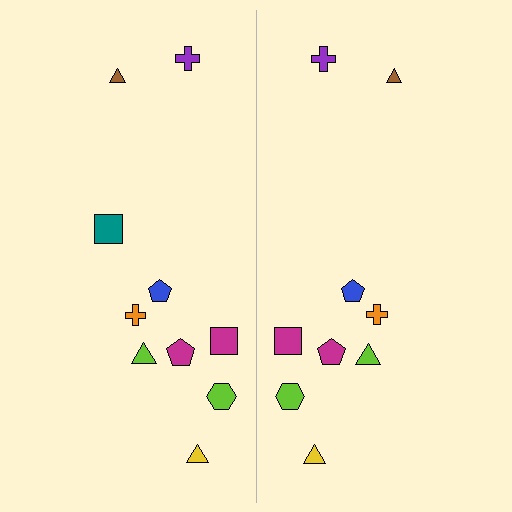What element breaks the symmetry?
A teal square is missing from the right side.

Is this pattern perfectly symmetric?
No, the pattern is not perfectly symmetric. A teal square is missing from the right side.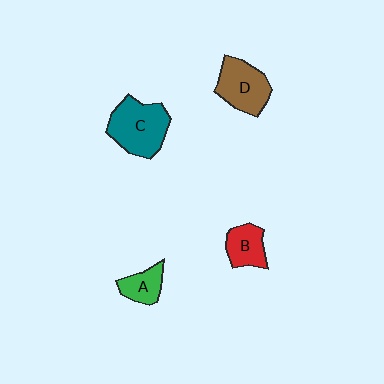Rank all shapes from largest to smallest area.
From largest to smallest: C (teal), D (brown), B (red), A (green).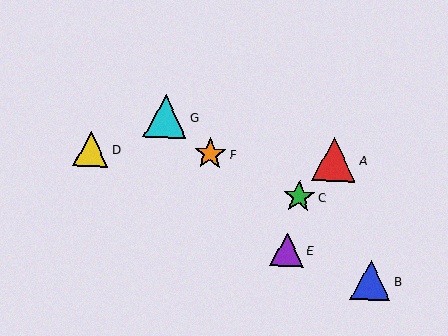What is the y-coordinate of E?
Object E is at y≈250.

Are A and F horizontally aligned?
Yes, both are at y≈160.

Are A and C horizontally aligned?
No, A is at y≈160 and C is at y≈197.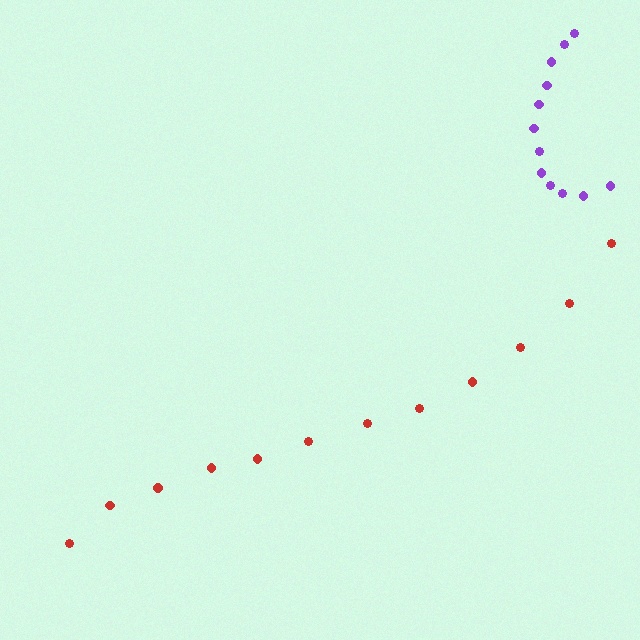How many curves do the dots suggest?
There are 2 distinct paths.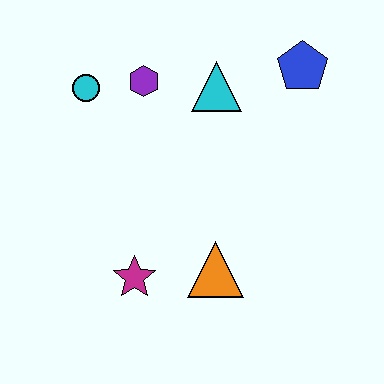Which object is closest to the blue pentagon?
The cyan triangle is closest to the blue pentagon.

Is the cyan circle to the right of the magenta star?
No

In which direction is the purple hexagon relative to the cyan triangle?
The purple hexagon is to the left of the cyan triangle.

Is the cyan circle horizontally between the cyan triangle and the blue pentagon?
No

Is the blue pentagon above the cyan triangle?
Yes